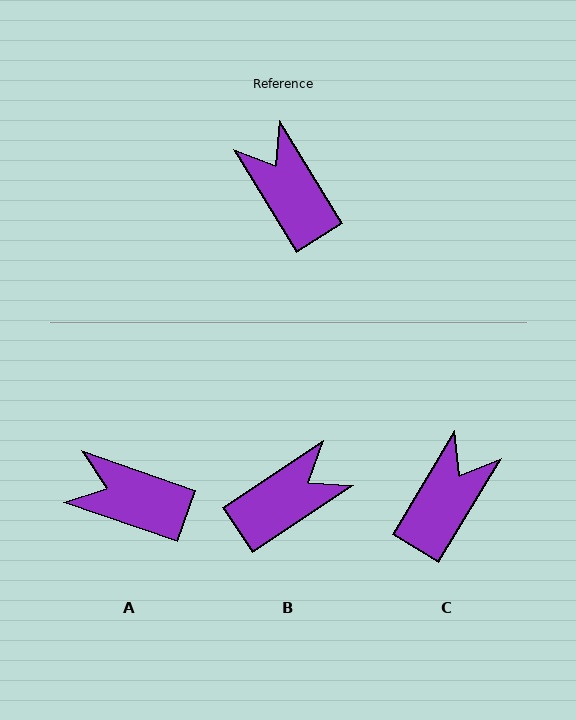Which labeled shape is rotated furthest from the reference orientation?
B, about 88 degrees away.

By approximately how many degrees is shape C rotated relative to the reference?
Approximately 63 degrees clockwise.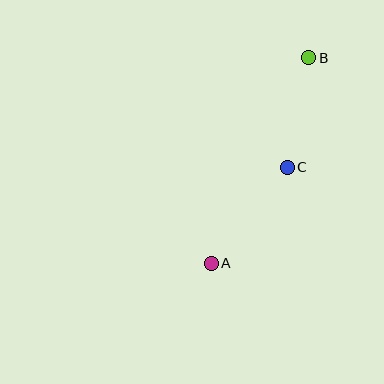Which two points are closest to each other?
Points B and C are closest to each other.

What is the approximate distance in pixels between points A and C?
The distance between A and C is approximately 123 pixels.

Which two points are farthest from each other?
Points A and B are farthest from each other.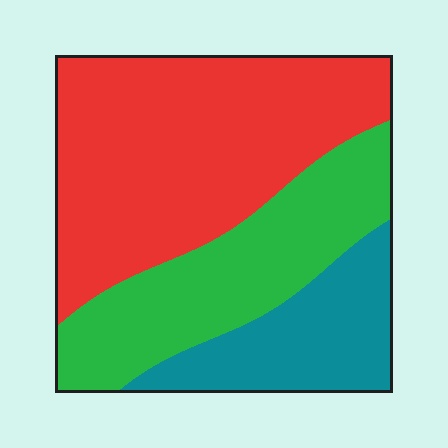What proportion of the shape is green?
Green covers about 30% of the shape.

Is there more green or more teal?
Green.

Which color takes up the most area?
Red, at roughly 50%.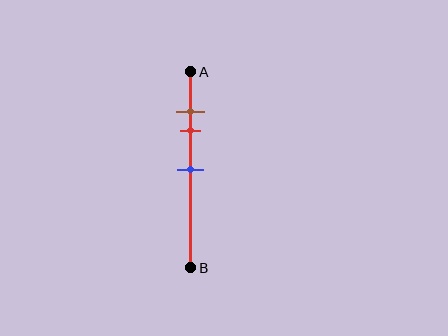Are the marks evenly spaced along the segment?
No, the marks are not evenly spaced.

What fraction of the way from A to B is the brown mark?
The brown mark is approximately 20% (0.2) of the way from A to B.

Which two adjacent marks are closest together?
The brown and red marks are the closest adjacent pair.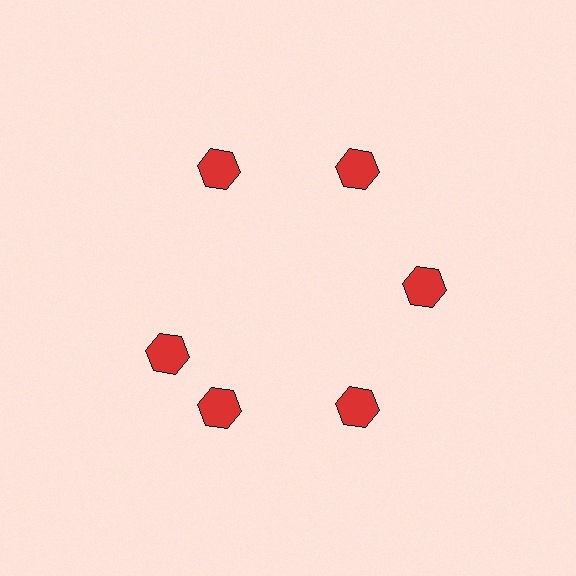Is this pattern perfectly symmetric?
No. The 6 red hexagons are arranged in a ring, but one element near the 9 o'clock position is rotated out of alignment along the ring, breaking the 6-fold rotational symmetry.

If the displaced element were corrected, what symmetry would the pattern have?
It would have 6-fold rotational symmetry — the pattern would map onto itself every 60 degrees.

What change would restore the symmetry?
The symmetry would be restored by rotating it back into even spacing with its neighbors so that all 6 hexagons sit at equal angles and equal distance from the center.